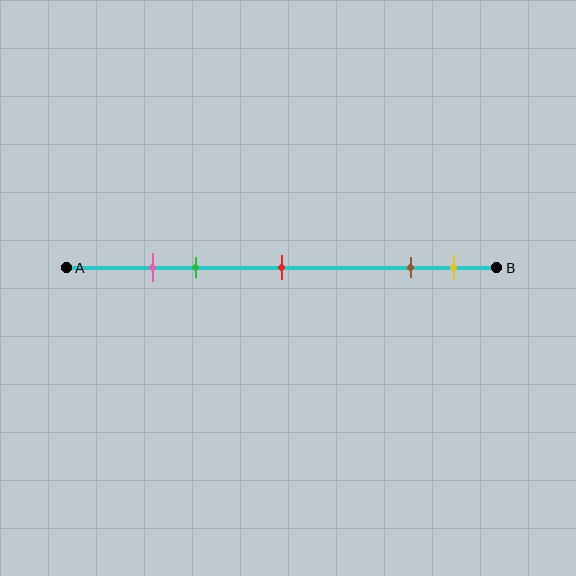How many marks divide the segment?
There are 5 marks dividing the segment.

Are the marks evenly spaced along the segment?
No, the marks are not evenly spaced.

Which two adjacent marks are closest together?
The pink and green marks are the closest adjacent pair.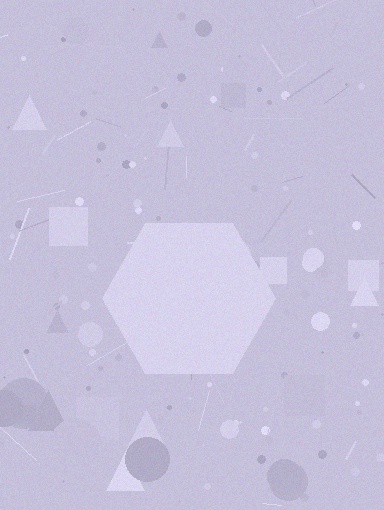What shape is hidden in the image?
A hexagon is hidden in the image.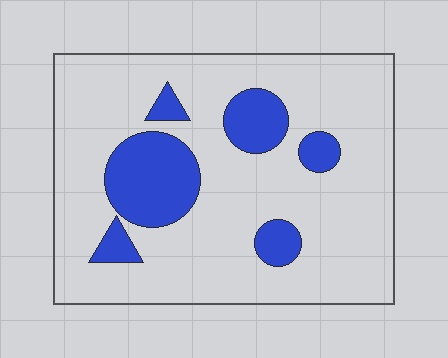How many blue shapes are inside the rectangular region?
6.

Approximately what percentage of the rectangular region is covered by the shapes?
Approximately 20%.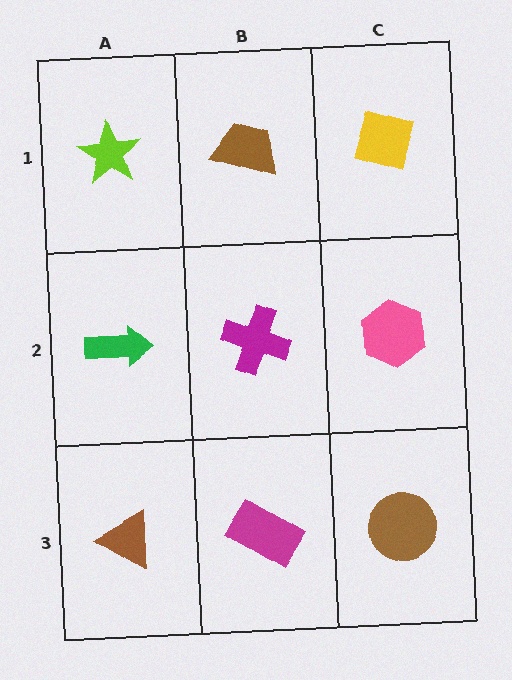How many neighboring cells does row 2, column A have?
3.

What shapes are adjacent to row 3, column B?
A magenta cross (row 2, column B), a brown triangle (row 3, column A), a brown circle (row 3, column C).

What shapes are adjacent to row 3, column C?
A pink hexagon (row 2, column C), a magenta rectangle (row 3, column B).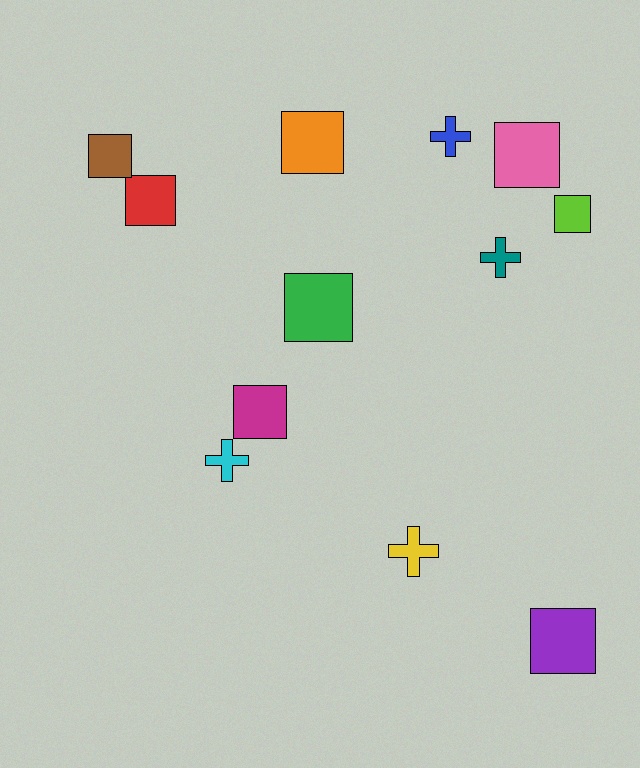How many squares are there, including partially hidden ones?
There are 8 squares.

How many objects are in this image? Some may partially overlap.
There are 12 objects.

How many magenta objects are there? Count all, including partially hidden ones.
There is 1 magenta object.